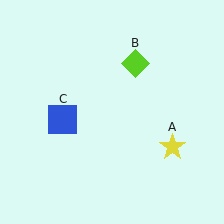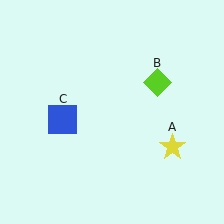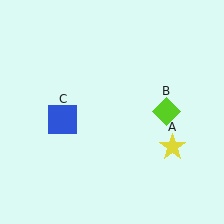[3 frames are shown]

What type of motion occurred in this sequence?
The lime diamond (object B) rotated clockwise around the center of the scene.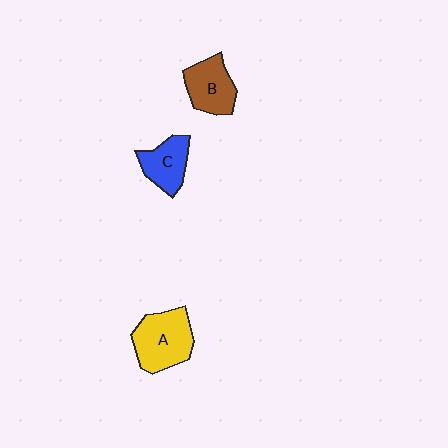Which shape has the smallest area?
Shape C (blue).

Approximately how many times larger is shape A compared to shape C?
Approximately 1.5 times.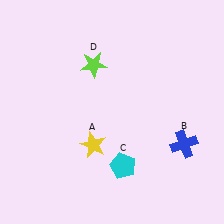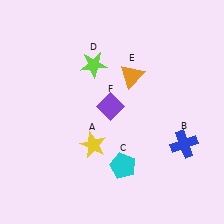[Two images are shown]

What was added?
An orange triangle (E), a purple diamond (F) were added in Image 2.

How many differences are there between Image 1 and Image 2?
There are 2 differences between the two images.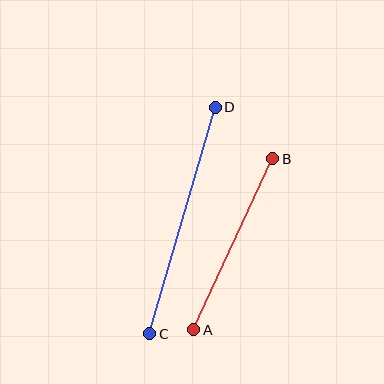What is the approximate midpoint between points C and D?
The midpoint is at approximately (182, 220) pixels.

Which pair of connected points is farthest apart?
Points C and D are farthest apart.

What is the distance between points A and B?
The distance is approximately 189 pixels.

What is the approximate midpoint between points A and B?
The midpoint is at approximately (233, 244) pixels.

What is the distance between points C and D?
The distance is approximately 236 pixels.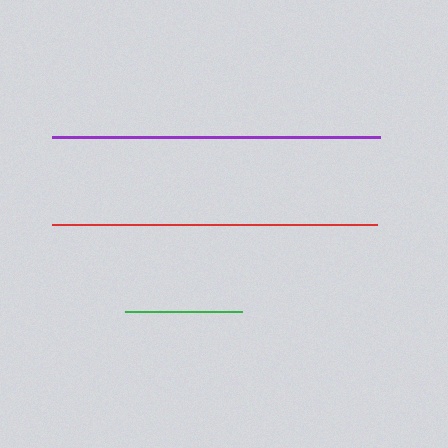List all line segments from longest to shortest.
From longest to shortest: purple, red, green.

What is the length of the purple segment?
The purple segment is approximately 328 pixels long.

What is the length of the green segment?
The green segment is approximately 116 pixels long.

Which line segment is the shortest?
The green line is the shortest at approximately 116 pixels.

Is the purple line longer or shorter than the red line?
The purple line is longer than the red line.